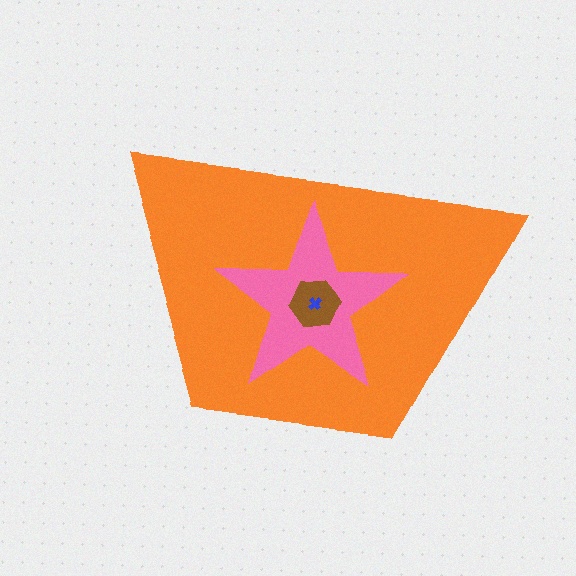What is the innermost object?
The blue cross.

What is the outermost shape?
The orange trapezoid.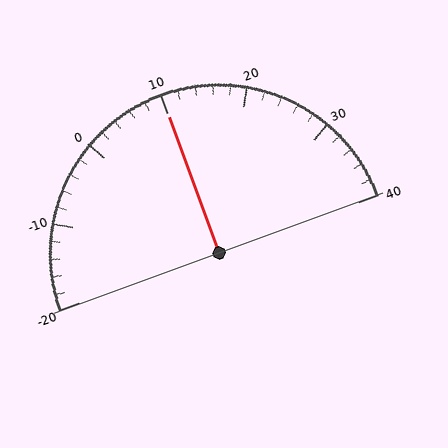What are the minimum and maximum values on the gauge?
The gauge ranges from -20 to 40.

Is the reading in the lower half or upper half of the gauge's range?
The reading is in the upper half of the range (-20 to 40).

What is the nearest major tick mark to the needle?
The nearest major tick mark is 10.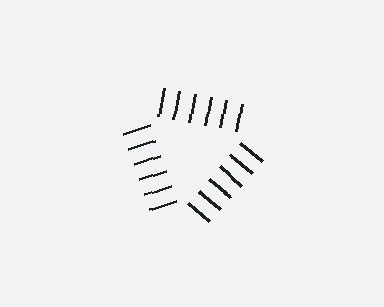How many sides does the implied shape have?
3 sides — the line-ends trace a triangle.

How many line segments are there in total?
18 — 6 along each of the 3 edges.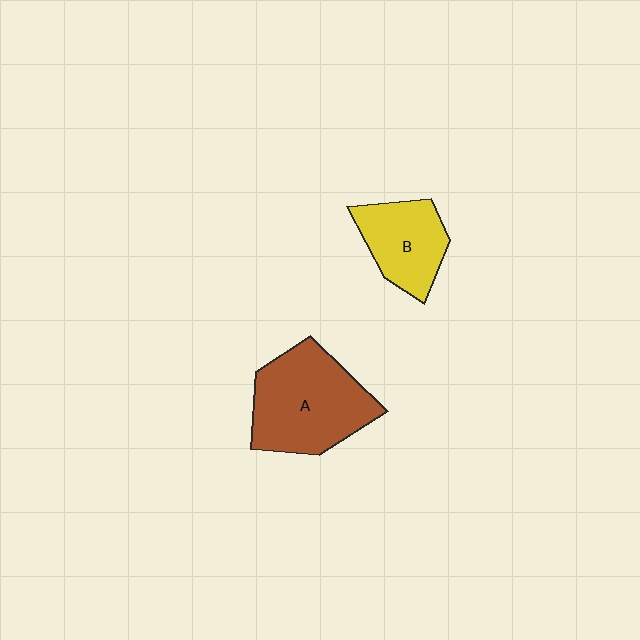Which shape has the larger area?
Shape A (brown).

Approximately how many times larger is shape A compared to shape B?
Approximately 1.6 times.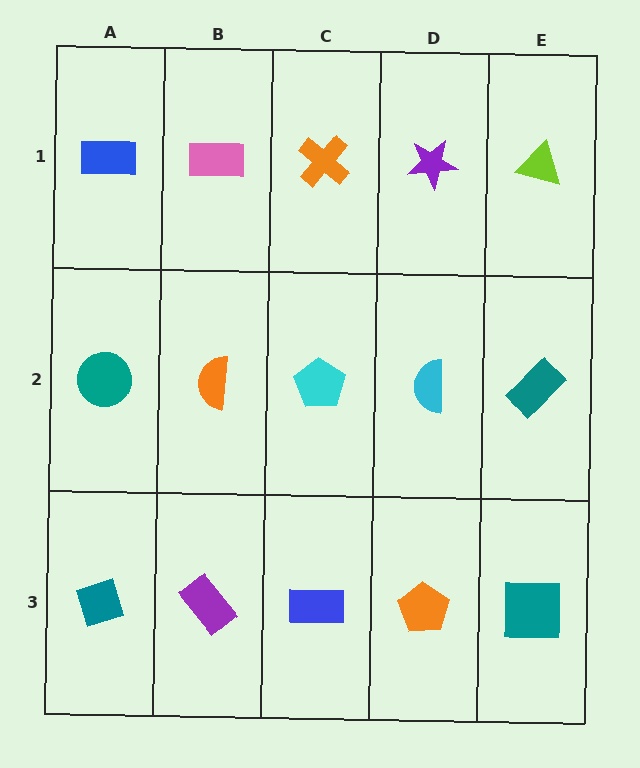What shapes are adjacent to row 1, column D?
A cyan semicircle (row 2, column D), an orange cross (row 1, column C), a lime triangle (row 1, column E).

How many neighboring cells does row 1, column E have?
2.